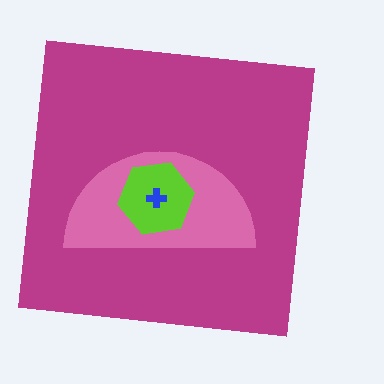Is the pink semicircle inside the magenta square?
Yes.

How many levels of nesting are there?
4.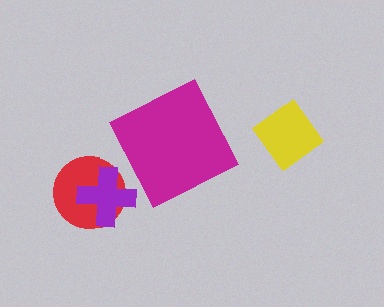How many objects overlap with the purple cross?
1 object overlaps with the purple cross.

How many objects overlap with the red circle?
1 object overlaps with the red circle.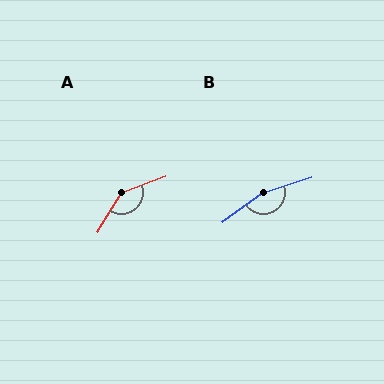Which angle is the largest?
B, at approximately 161 degrees.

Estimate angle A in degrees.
Approximately 142 degrees.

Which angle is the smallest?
A, at approximately 142 degrees.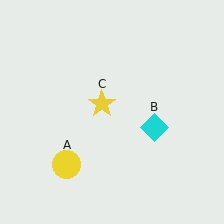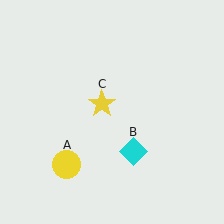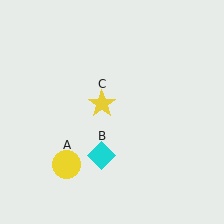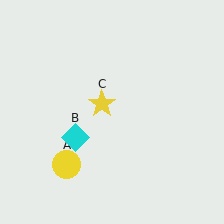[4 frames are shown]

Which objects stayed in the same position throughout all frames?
Yellow circle (object A) and yellow star (object C) remained stationary.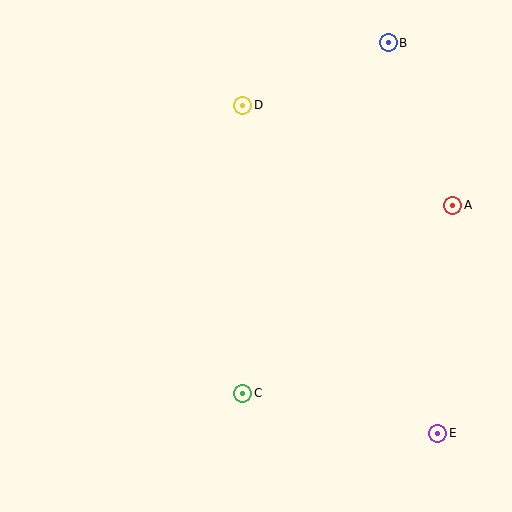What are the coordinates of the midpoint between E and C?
The midpoint between E and C is at (340, 413).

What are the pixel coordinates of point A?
Point A is at (453, 205).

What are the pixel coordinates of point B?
Point B is at (388, 43).